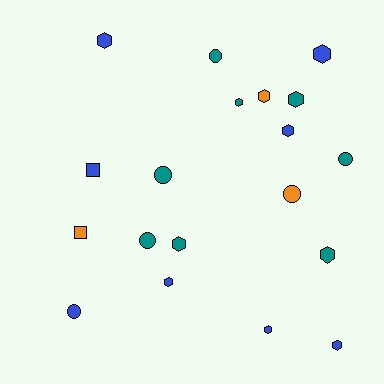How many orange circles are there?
There is 1 orange circle.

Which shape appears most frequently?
Hexagon, with 11 objects.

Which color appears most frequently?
Teal, with 8 objects.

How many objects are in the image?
There are 19 objects.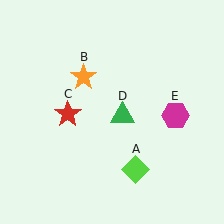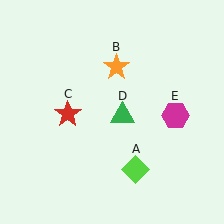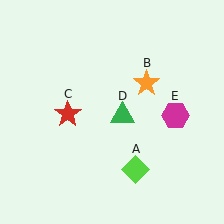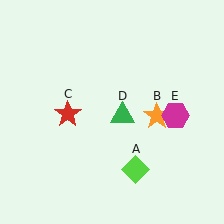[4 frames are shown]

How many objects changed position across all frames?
1 object changed position: orange star (object B).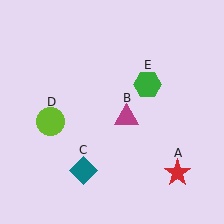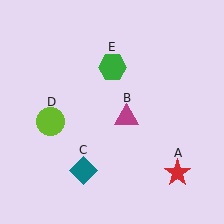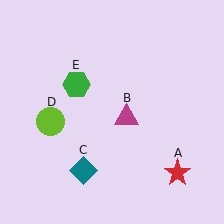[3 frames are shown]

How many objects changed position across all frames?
1 object changed position: green hexagon (object E).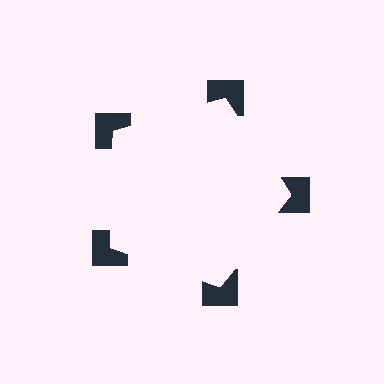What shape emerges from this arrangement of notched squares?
An illusory pentagon — its edges are inferred from the aligned wedge cuts in the notched squares, not physically drawn.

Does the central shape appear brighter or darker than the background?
It typically appears slightly brighter than the background, even though no actual brightness change is drawn.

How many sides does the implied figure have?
5 sides.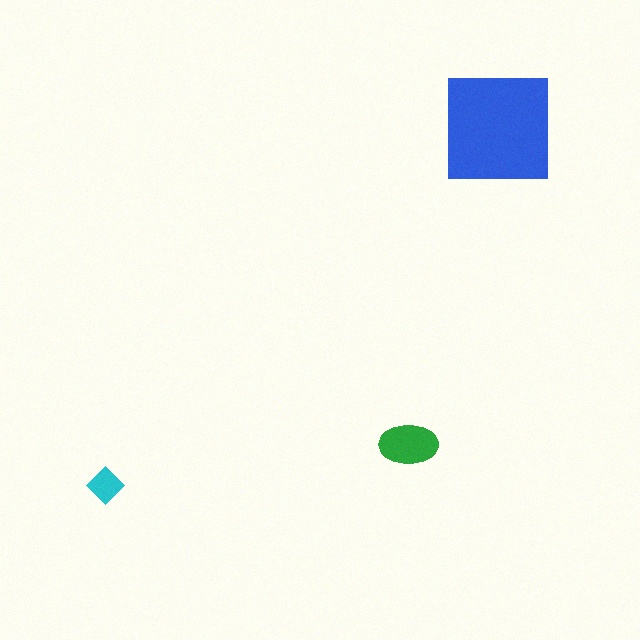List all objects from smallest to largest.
The cyan diamond, the green ellipse, the blue square.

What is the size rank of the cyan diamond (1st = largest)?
3rd.